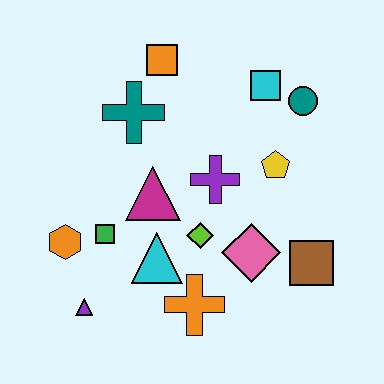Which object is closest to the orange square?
The teal cross is closest to the orange square.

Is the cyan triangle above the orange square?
No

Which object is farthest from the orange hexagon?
The teal circle is farthest from the orange hexagon.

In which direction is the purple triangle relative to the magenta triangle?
The purple triangle is below the magenta triangle.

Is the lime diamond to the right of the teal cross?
Yes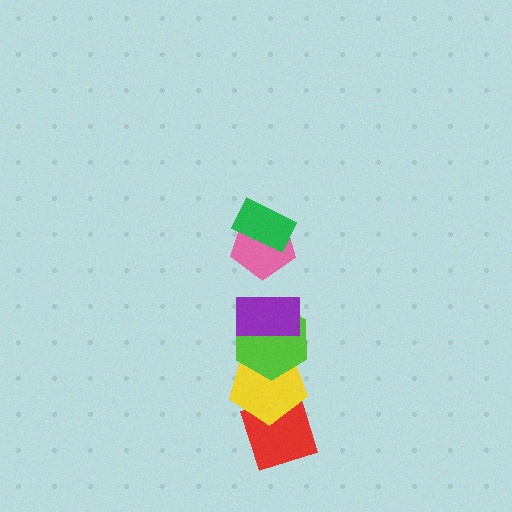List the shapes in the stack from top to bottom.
From top to bottom: the green rectangle, the pink pentagon, the purple rectangle, the lime hexagon, the yellow pentagon, the red diamond.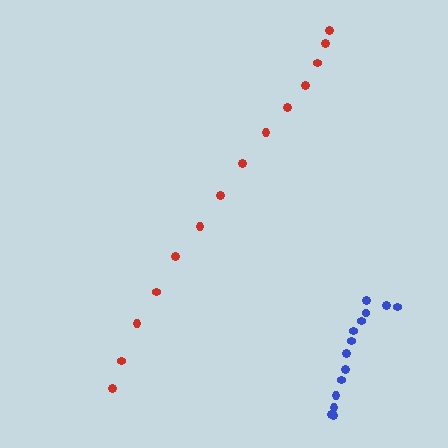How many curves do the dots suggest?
There are 2 distinct paths.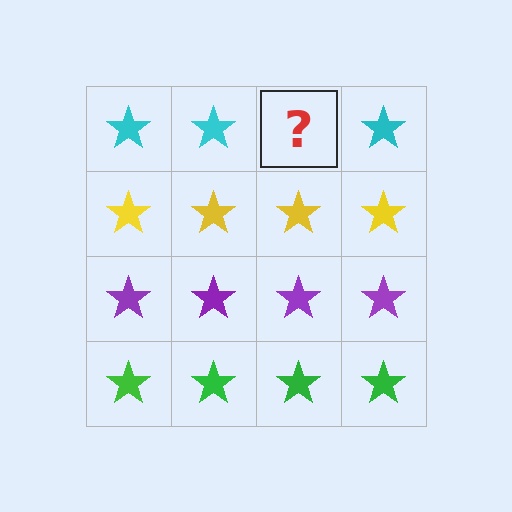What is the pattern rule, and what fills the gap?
The rule is that each row has a consistent color. The gap should be filled with a cyan star.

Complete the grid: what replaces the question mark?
The question mark should be replaced with a cyan star.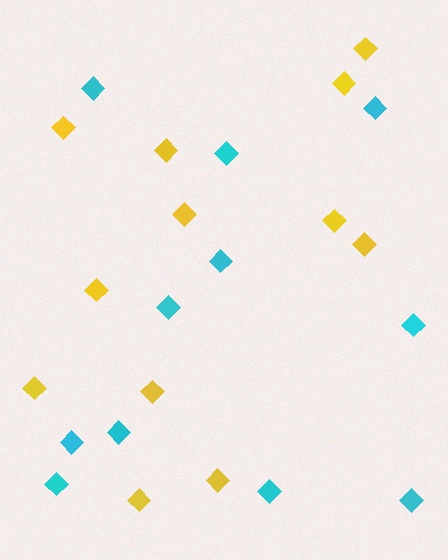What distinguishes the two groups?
There are 2 groups: one group of yellow diamonds (12) and one group of cyan diamonds (11).